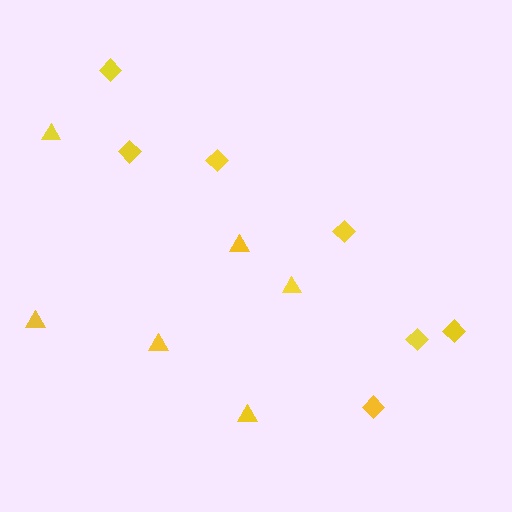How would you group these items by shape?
There are 2 groups: one group of triangles (6) and one group of diamonds (7).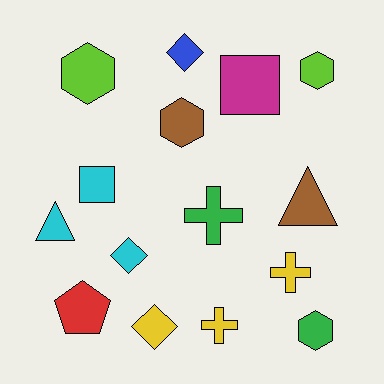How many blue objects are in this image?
There is 1 blue object.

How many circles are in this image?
There are no circles.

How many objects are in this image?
There are 15 objects.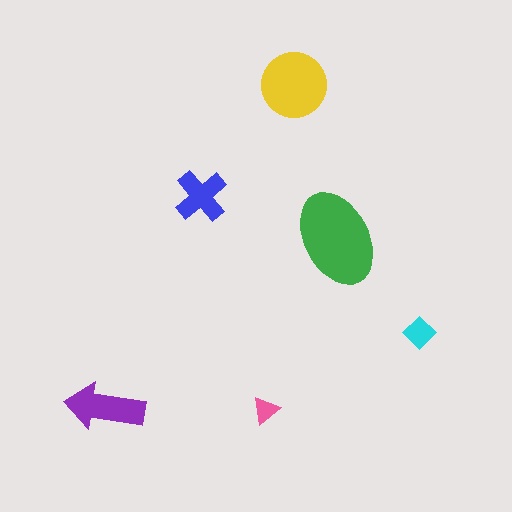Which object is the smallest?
The pink triangle.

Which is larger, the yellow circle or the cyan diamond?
The yellow circle.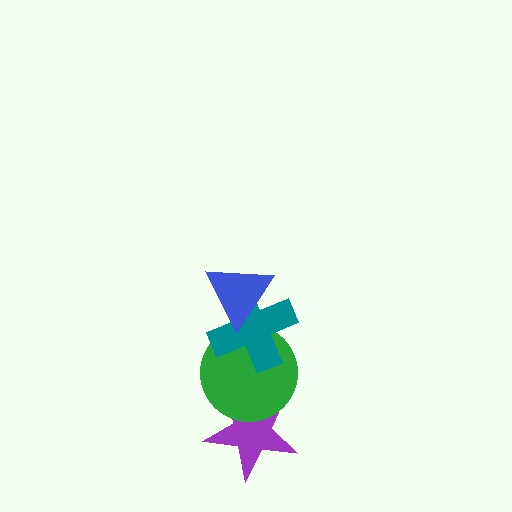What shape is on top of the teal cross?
The blue triangle is on top of the teal cross.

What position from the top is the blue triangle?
The blue triangle is 1st from the top.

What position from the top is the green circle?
The green circle is 3rd from the top.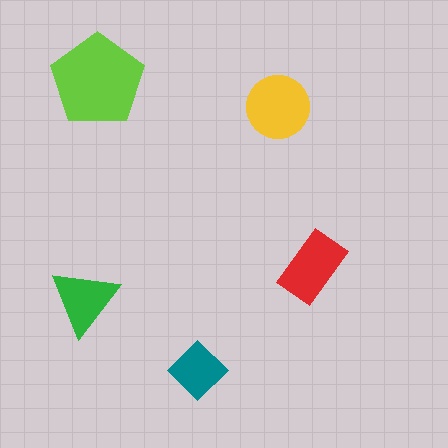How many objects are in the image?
There are 5 objects in the image.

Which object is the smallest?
The teal diamond.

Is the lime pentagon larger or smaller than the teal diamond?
Larger.